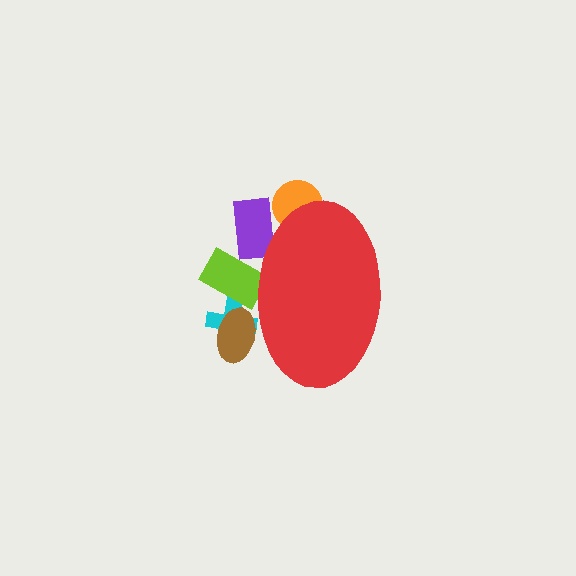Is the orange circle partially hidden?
Yes, the orange circle is partially hidden behind the red ellipse.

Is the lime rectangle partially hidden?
Yes, the lime rectangle is partially hidden behind the red ellipse.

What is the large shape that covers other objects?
A red ellipse.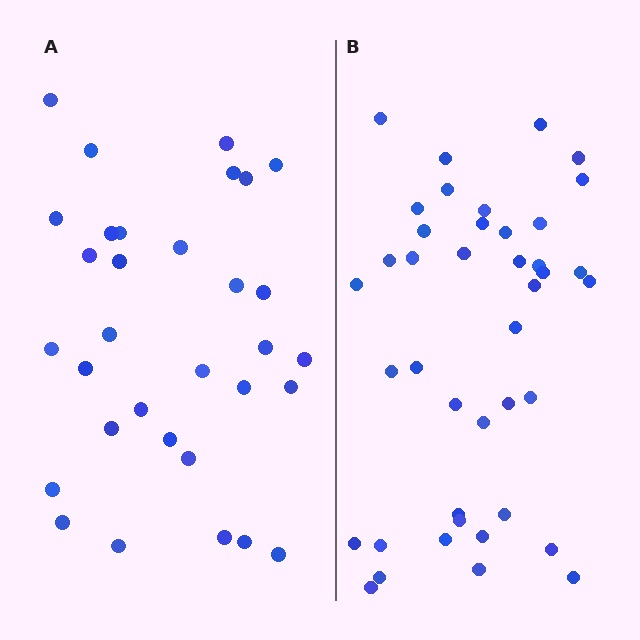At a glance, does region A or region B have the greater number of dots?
Region B (the right region) has more dots.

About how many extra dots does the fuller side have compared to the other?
Region B has roughly 8 or so more dots than region A.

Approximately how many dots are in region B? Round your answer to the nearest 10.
About 40 dots. (The exact count is 41, which rounds to 40.)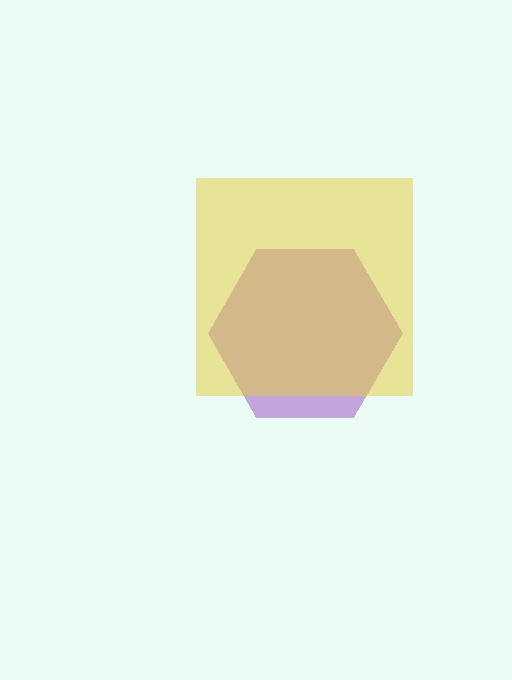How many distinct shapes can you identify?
There are 2 distinct shapes: a purple hexagon, a yellow square.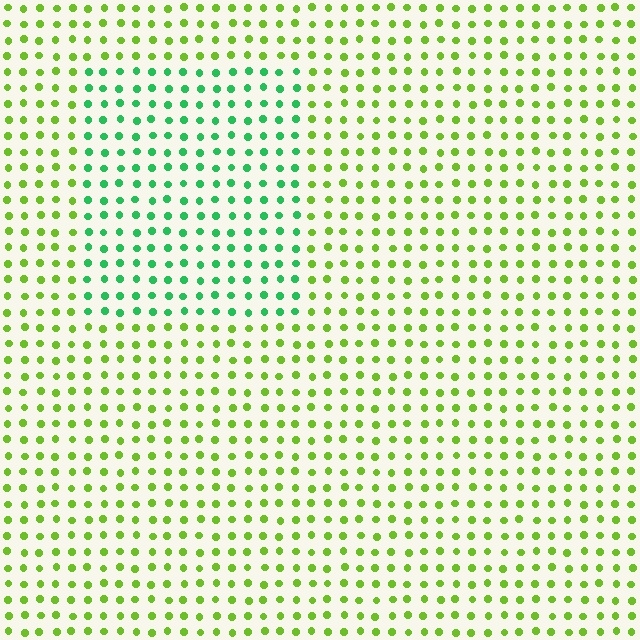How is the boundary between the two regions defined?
The boundary is defined purely by a slight shift in hue (about 47 degrees). Spacing, size, and orientation are identical on both sides.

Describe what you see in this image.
The image is filled with small lime elements in a uniform arrangement. A rectangle-shaped region is visible where the elements are tinted to a slightly different hue, forming a subtle color boundary.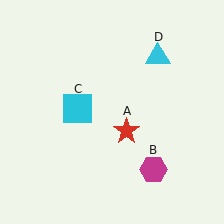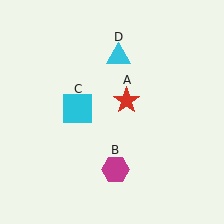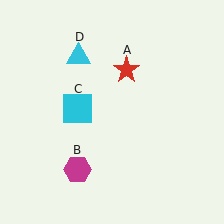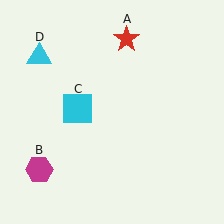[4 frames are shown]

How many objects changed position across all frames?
3 objects changed position: red star (object A), magenta hexagon (object B), cyan triangle (object D).